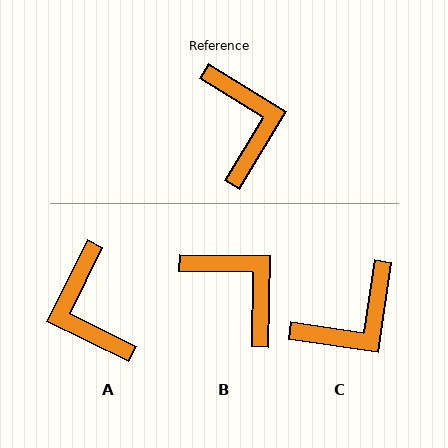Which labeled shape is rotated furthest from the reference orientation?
A, about 175 degrees away.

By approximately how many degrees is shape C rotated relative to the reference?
Approximately 67 degrees clockwise.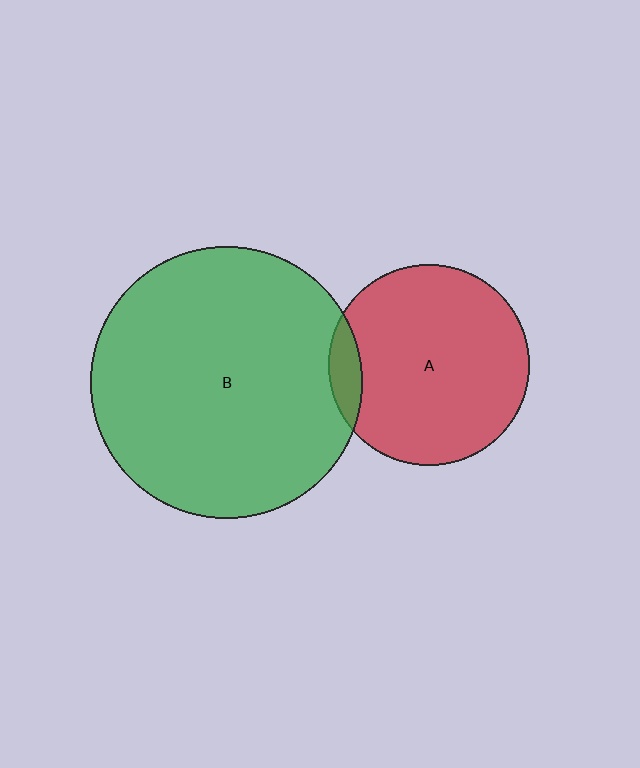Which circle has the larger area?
Circle B (green).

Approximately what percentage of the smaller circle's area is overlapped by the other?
Approximately 10%.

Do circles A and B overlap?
Yes.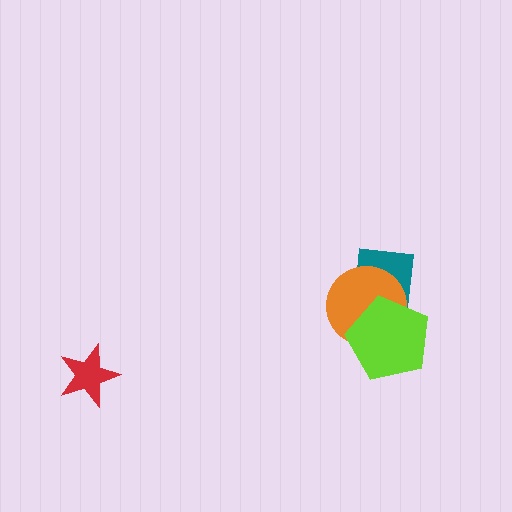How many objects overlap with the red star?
0 objects overlap with the red star.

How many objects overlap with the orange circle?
2 objects overlap with the orange circle.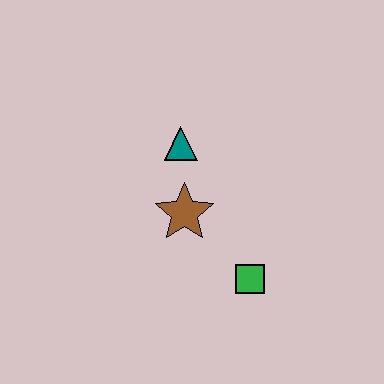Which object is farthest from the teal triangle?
The green square is farthest from the teal triangle.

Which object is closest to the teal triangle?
The brown star is closest to the teal triangle.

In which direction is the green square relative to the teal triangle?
The green square is below the teal triangle.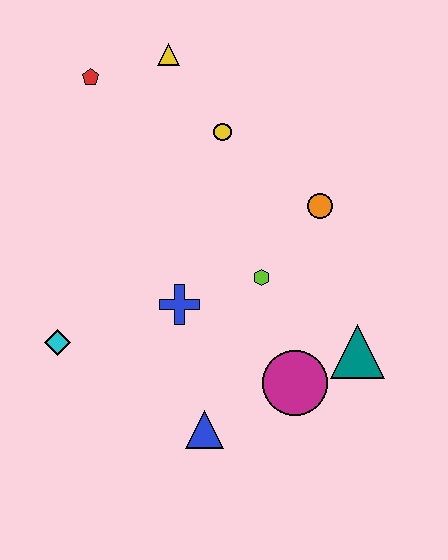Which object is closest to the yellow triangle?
The red pentagon is closest to the yellow triangle.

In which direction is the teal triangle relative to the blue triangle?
The teal triangle is to the right of the blue triangle.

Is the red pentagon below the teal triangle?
No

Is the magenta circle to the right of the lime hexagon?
Yes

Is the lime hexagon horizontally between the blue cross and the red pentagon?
No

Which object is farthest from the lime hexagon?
The red pentagon is farthest from the lime hexagon.